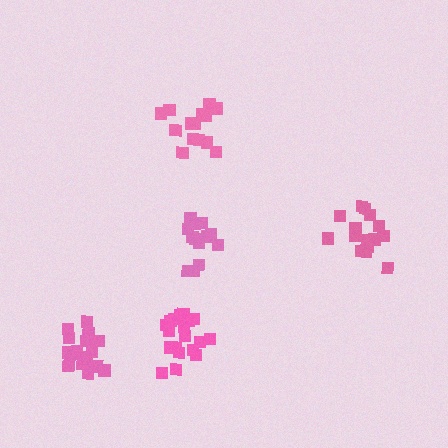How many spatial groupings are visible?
There are 5 spatial groupings.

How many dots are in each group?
Group 1: 13 dots, Group 2: 19 dots, Group 3: 15 dots, Group 4: 19 dots, Group 5: 14 dots (80 total).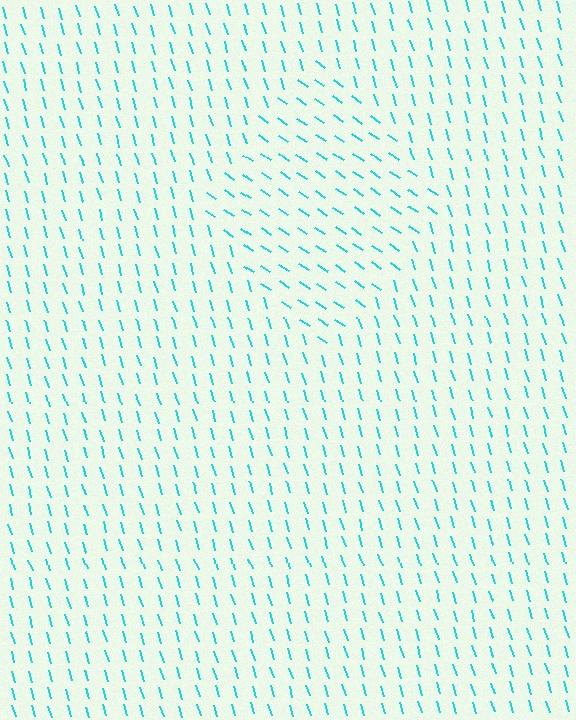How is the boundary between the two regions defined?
The boundary is defined purely by a change in line orientation (approximately 39 degrees difference). All lines are the same color and thickness.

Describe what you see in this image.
The image is filled with small cyan line segments. A diamond region in the image has lines oriented differently from the surrounding lines, creating a visible texture boundary.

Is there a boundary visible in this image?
Yes, there is a texture boundary formed by a change in line orientation.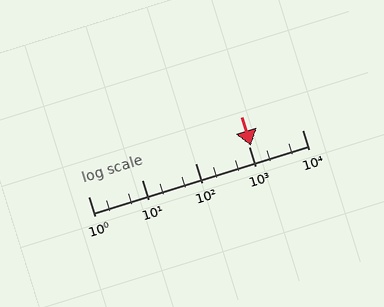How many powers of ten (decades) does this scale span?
The scale spans 4 decades, from 1 to 10000.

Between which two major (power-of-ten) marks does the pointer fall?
The pointer is between 1000 and 10000.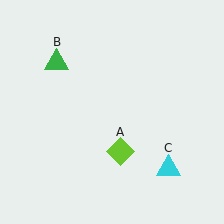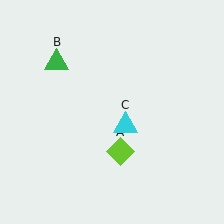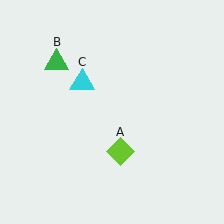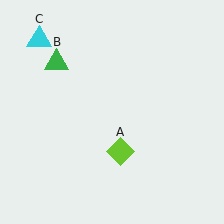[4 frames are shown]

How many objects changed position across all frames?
1 object changed position: cyan triangle (object C).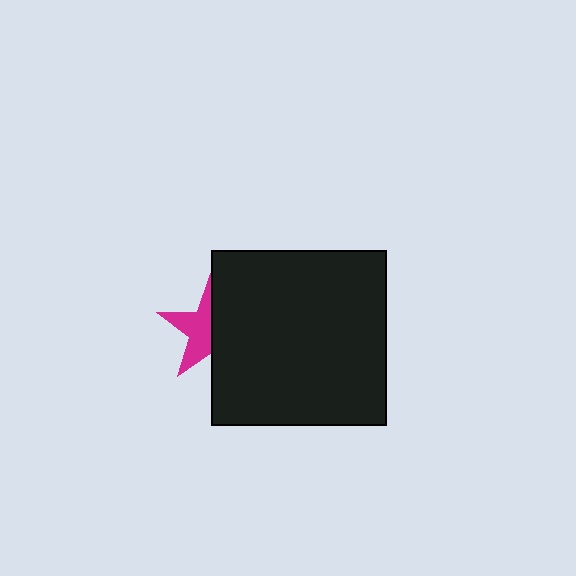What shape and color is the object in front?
The object in front is a black square.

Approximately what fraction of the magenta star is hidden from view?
Roughly 49% of the magenta star is hidden behind the black square.